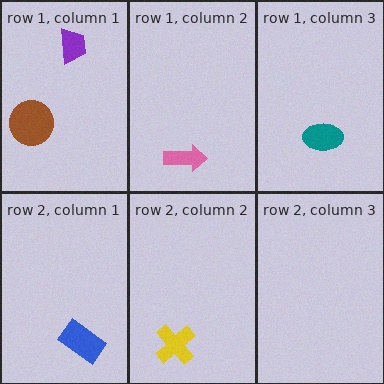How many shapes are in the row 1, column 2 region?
1.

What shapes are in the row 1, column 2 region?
The pink arrow.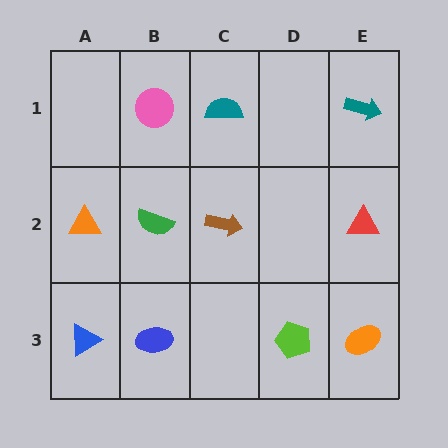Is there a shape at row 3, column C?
No, that cell is empty.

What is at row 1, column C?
A teal semicircle.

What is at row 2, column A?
An orange triangle.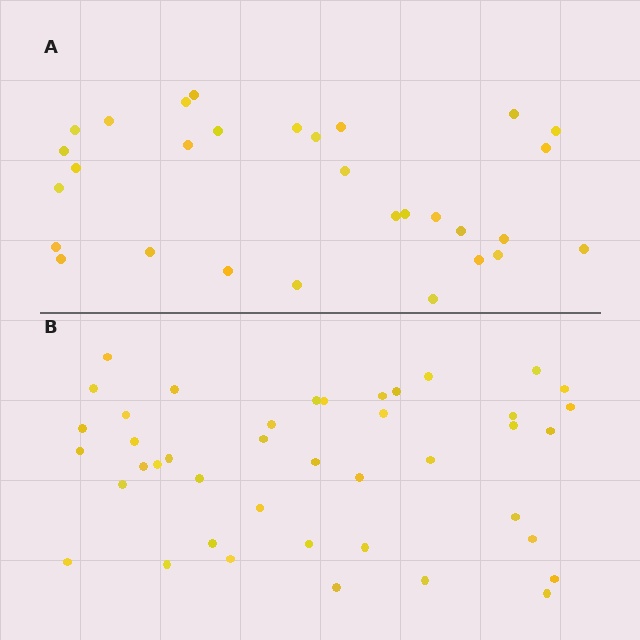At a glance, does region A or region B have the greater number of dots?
Region B (the bottom region) has more dots.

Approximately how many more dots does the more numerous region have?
Region B has roughly 12 or so more dots than region A.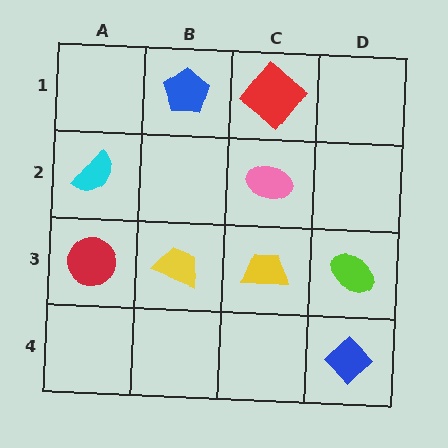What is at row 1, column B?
A blue pentagon.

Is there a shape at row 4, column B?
No, that cell is empty.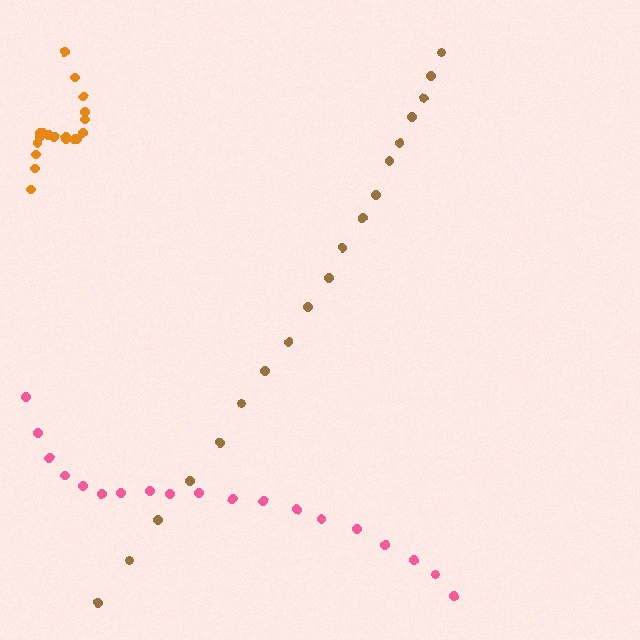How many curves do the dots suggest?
There are 3 distinct paths.